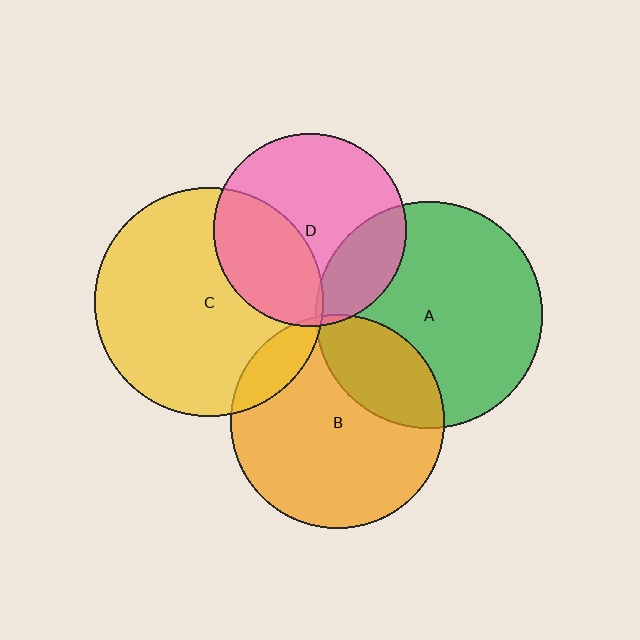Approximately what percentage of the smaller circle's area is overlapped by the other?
Approximately 5%.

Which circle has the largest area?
Circle C (yellow).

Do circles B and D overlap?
Yes.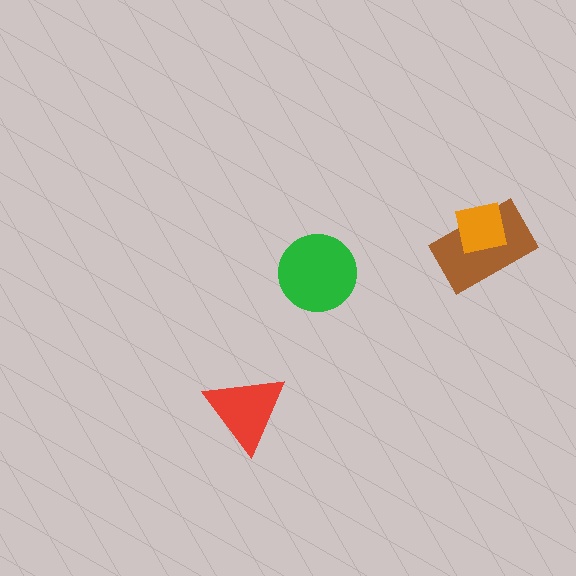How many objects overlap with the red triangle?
0 objects overlap with the red triangle.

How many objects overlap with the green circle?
0 objects overlap with the green circle.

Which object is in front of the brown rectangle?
The orange square is in front of the brown rectangle.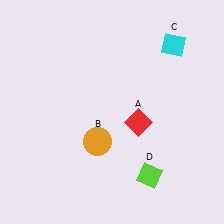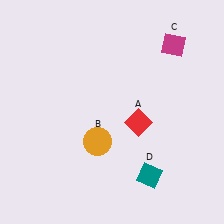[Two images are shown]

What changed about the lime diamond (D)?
In Image 1, D is lime. In Image 2, it changed to teal.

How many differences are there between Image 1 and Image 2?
There are 2 differences between the two images.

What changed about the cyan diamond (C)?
In Image 1, C is cyan. In Image 2, it changed to magenta.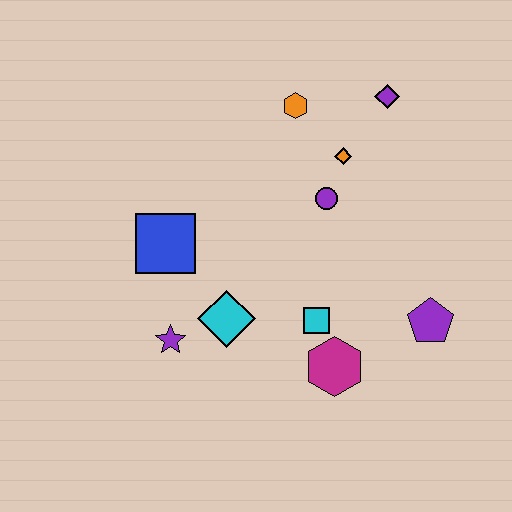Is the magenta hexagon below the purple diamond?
Yes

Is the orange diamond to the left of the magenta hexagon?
No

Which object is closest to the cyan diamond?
The purple star is closest to the cyan diamond.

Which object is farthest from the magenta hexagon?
The purple diamond is farthest from the magenta hexagon.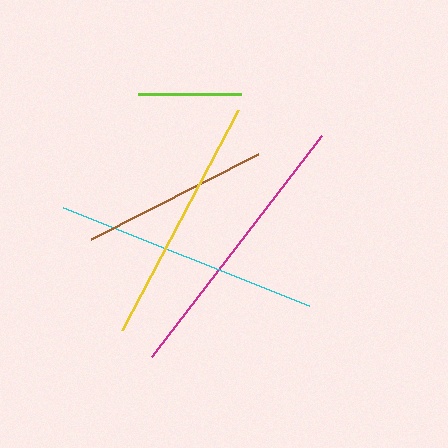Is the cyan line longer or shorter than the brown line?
The cyan line is longer than the brown line.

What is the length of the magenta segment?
The magenta segment is approximately 279 pixels long.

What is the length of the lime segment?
The lime segment is approximately 103 pixels long.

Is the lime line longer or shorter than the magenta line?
The magenta line is longer than the lime line.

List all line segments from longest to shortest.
From longest to shortest: magenta, cyan, yellow, brown, lime.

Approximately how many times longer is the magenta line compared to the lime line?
The magenta line is approximately 2.7 times the length of the lime line.